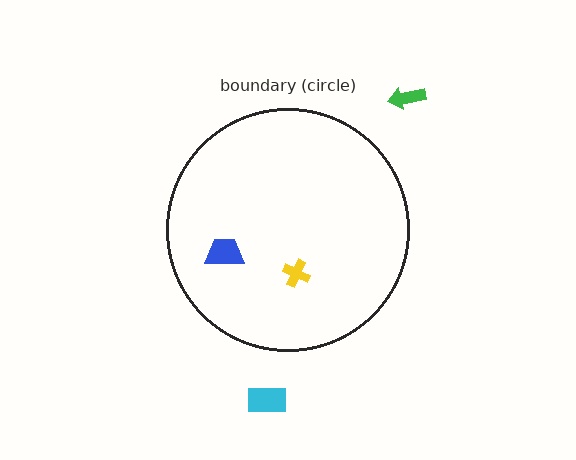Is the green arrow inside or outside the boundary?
Outside.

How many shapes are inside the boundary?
2 inside, 2 outside.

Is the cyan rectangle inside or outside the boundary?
Outside.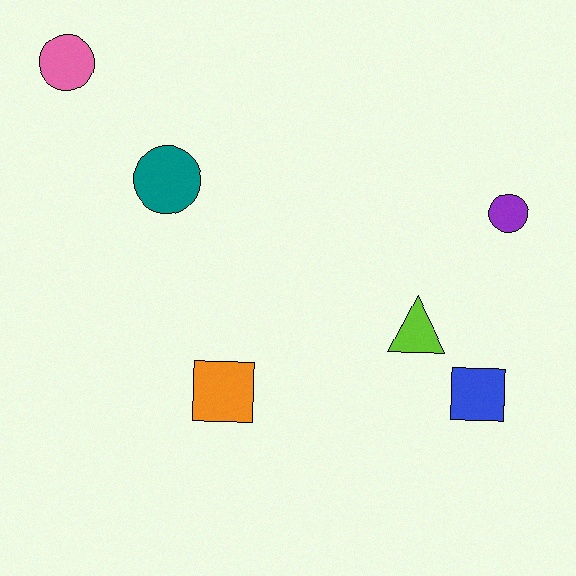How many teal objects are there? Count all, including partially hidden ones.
There is 1 teal object.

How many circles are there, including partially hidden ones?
There are 3 circles.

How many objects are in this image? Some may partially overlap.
There are 6 objects.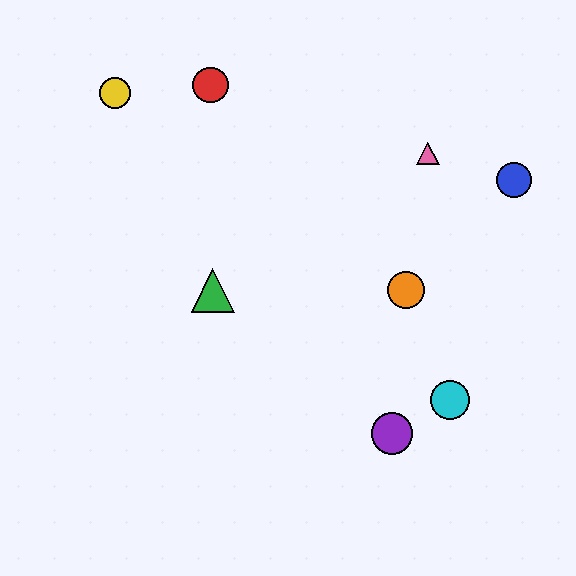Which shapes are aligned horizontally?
The green triangle, the orange circle are aligned horizontally.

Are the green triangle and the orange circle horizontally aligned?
Yes, both are at y≈290.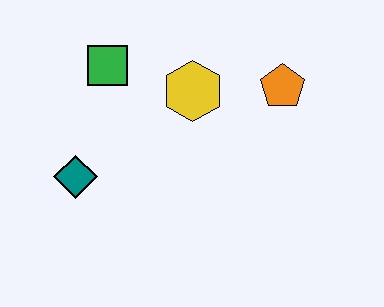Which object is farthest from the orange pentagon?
The teal diamond is farthest from the orange pentagon.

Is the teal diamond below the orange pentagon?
Yes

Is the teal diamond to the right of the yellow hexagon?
No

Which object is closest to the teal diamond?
The green square is closest to the teal diamond.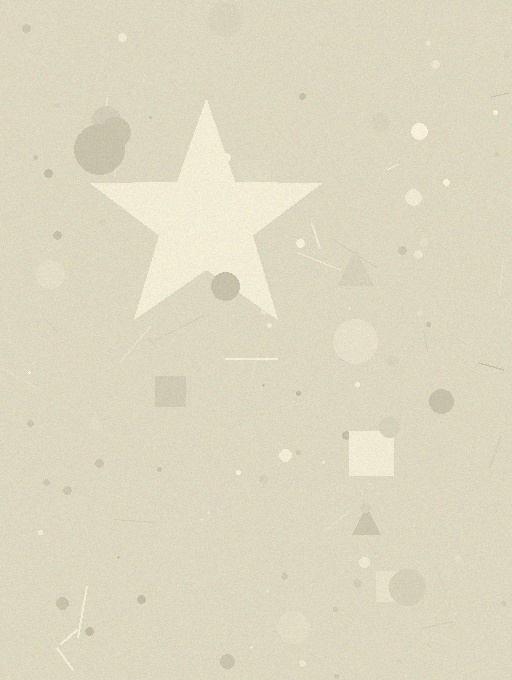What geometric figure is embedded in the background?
A star is embedded in the background.